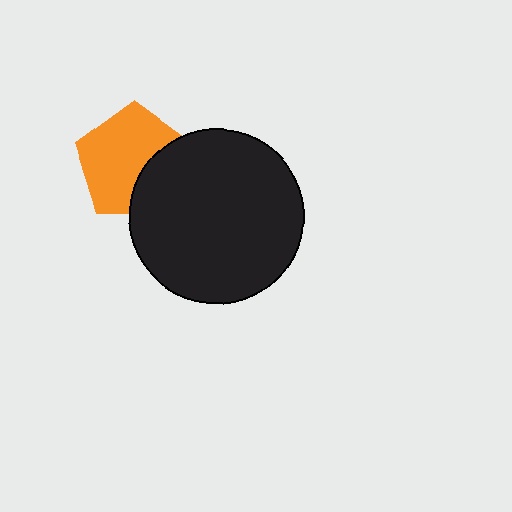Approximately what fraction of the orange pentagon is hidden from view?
Roughly 33% of the orange pentagon is hidden behind the black circle.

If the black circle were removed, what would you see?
You would see the complete orange pentagon.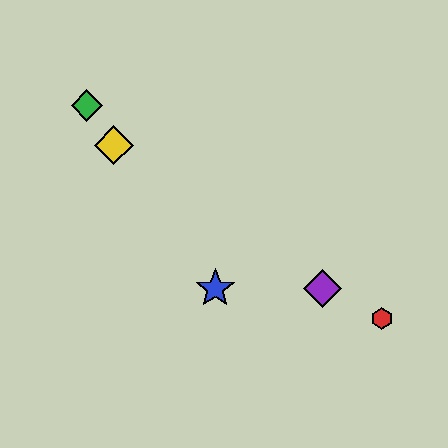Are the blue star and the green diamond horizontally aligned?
No, the blue star is at y≈288 and the green diamond is at y≈106.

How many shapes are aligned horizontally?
2 shapes (the blue star, the purple diamond) are aligned horizontally.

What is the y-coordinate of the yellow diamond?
The yellow diamond is at y≈145.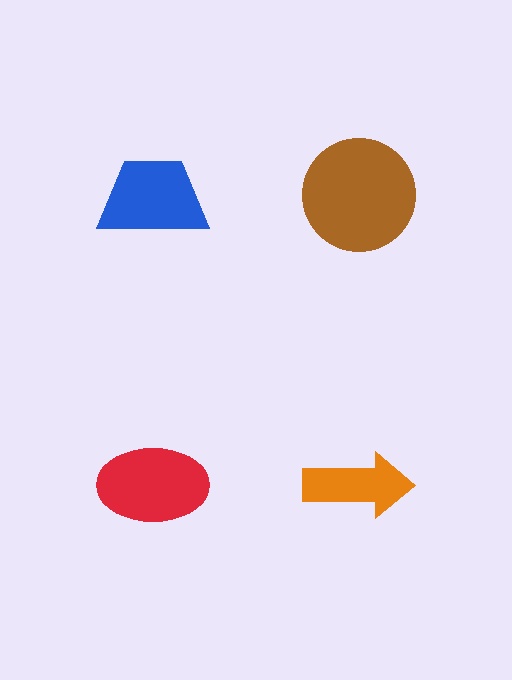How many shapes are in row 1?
2 shapes.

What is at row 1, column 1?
A blue trapezoid.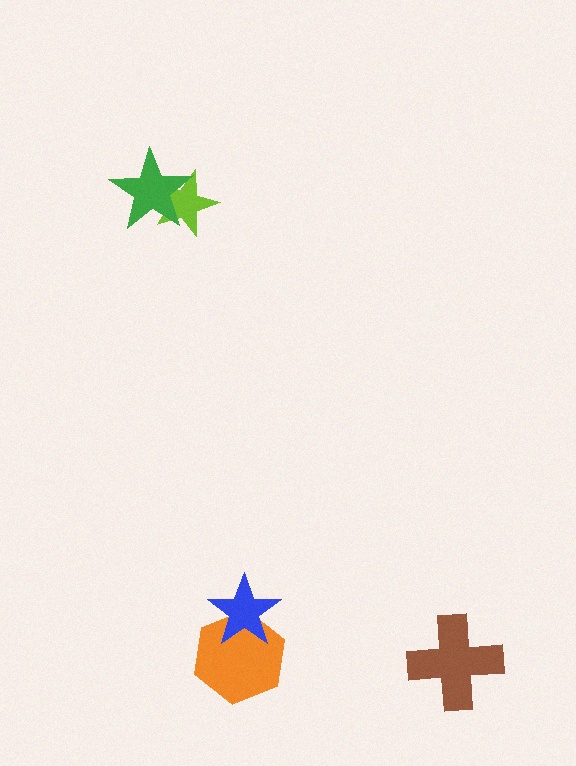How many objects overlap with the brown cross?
0 objects overlap with the brown cross.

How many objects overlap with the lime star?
1 object overlaps with the lime star.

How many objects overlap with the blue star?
1 object overlaps with the blue star.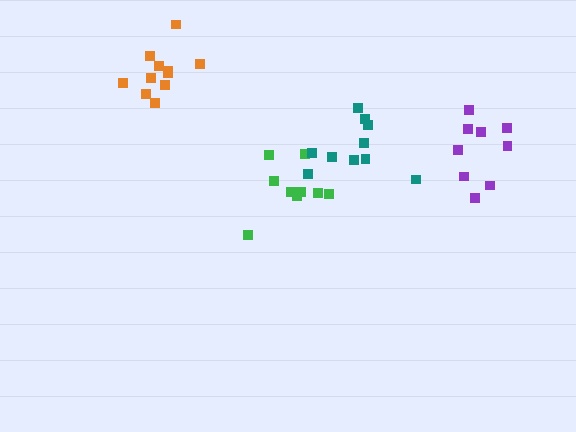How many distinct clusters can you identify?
There are 4 distinct clusters.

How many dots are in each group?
Group 1: 11 dots, Group 2: 9 dots, Group 3: 10 dots, Group 4: 9 dots (39 total).